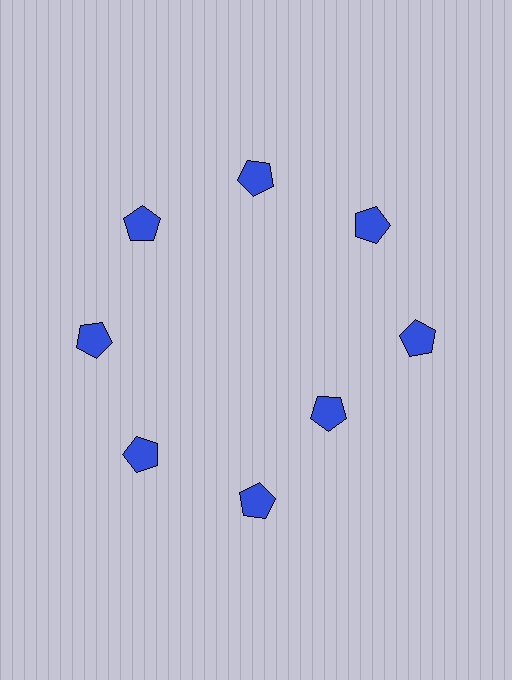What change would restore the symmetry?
The symmetry would be restored by moving it outward, back onto the ring so that all 8 pentagons sit at equal angles and equal distance from the center.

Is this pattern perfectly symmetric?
No. The 8 blue pentagons are arranged in a ring, but one element near the 4 o'clock position is pulled inward toward the center, breaking the 8-fold rotational symmetry.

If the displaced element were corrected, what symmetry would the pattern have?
It would have 8-fold rotational symmetry — the pattern would map onto itself every 45 degrees.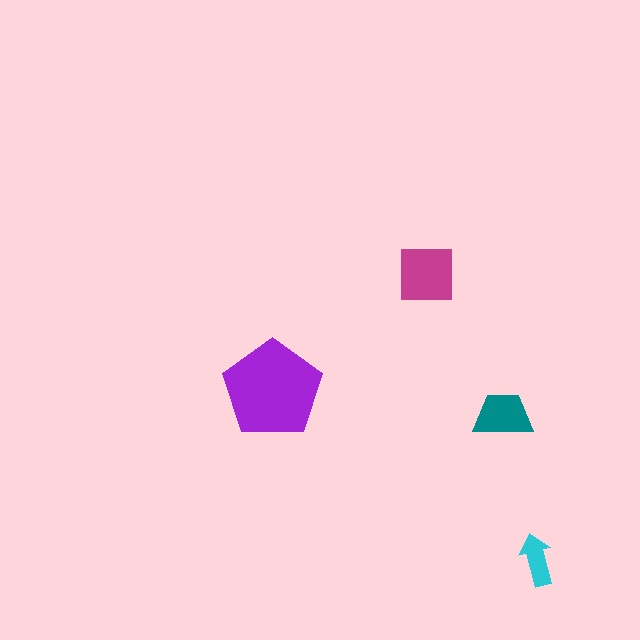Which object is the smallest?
The cyan arrow.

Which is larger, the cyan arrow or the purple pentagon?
The purple pentagon.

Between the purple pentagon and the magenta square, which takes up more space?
The purple pentagon.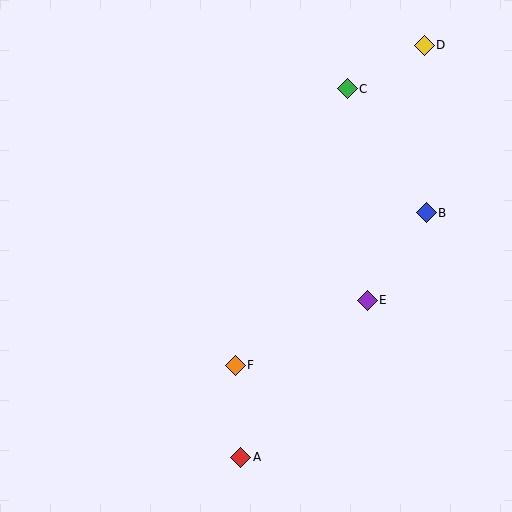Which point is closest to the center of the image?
Point F at (235, 365) is closest to the center.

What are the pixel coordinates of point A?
Point A is at (241, 457).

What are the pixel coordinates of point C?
Point C is at (347, 89).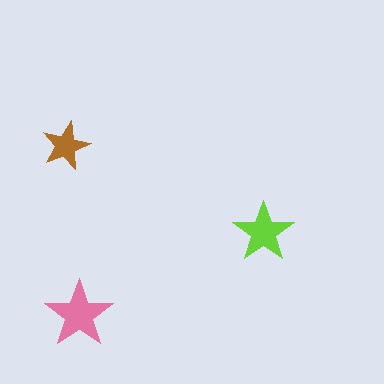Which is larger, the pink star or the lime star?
The pink one.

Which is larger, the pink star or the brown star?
The pink one.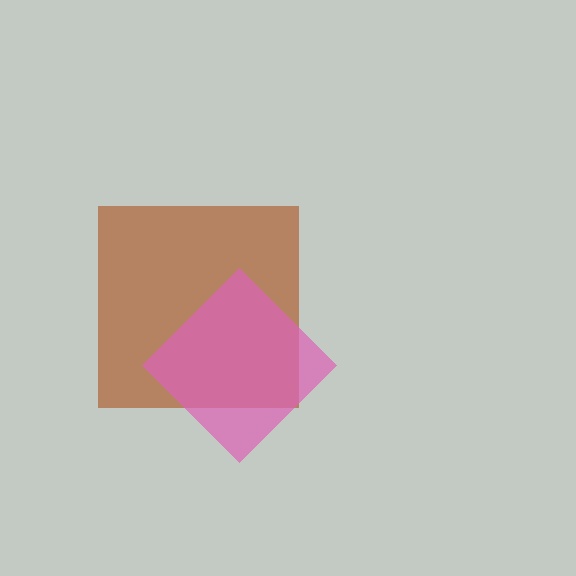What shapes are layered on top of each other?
The layered shapes are: a brown square, a pink diamond.